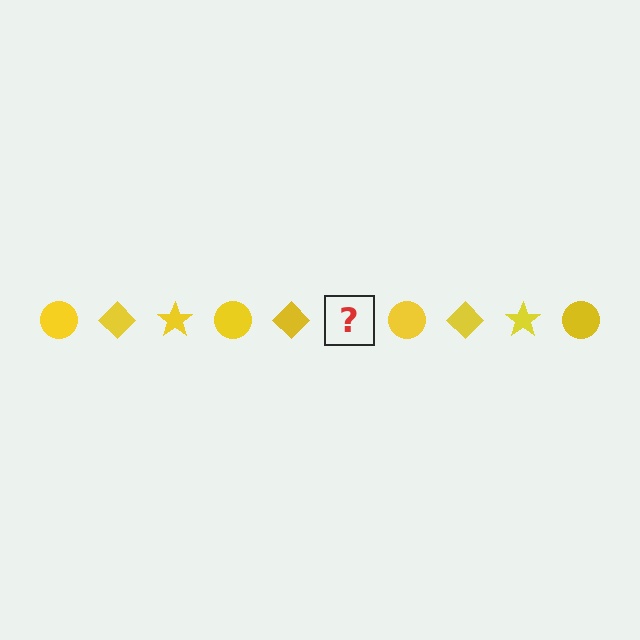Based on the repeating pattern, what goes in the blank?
The blank should be a yellow star.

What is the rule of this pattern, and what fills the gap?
The rule is that the pattern cycles through circle, diamond, star shapes in yellow. The gap should be filled with a yellow star.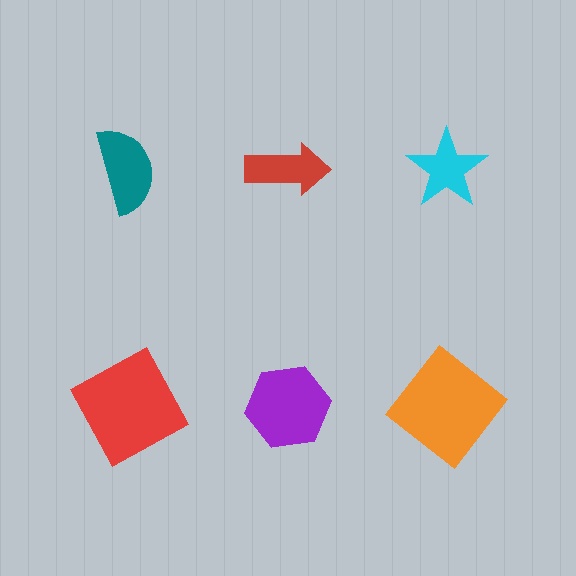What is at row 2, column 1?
A red square.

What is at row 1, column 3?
A cyan star.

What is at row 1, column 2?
A red arrow.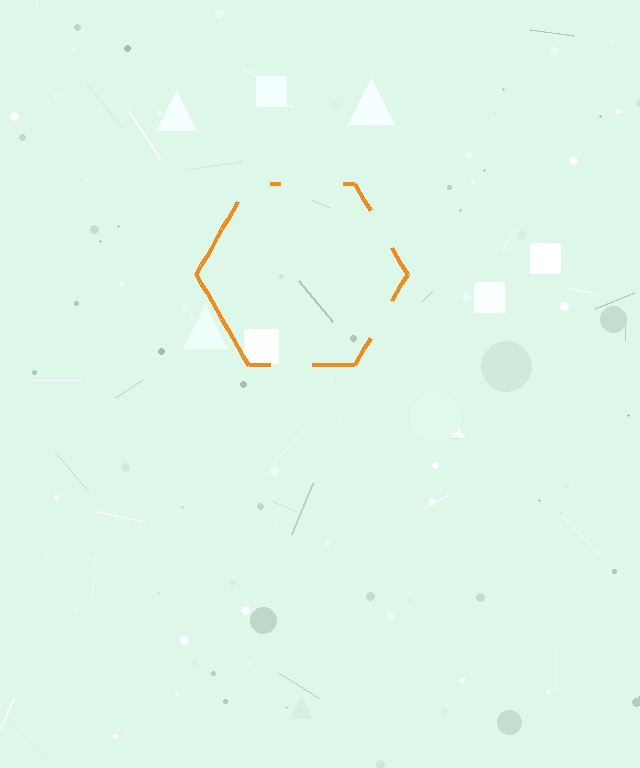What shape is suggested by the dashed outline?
The dashed outline suggests a hexagon.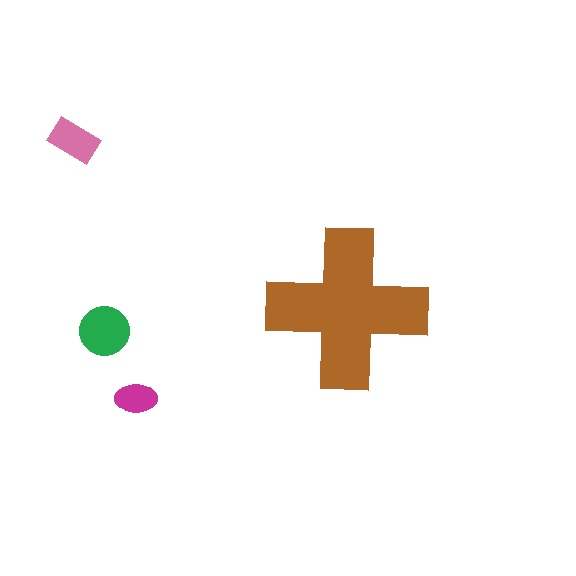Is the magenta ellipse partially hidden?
No, the magenta ellipse is fully visible.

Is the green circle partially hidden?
No, the green circle is fully visible.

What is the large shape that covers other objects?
A brown cross.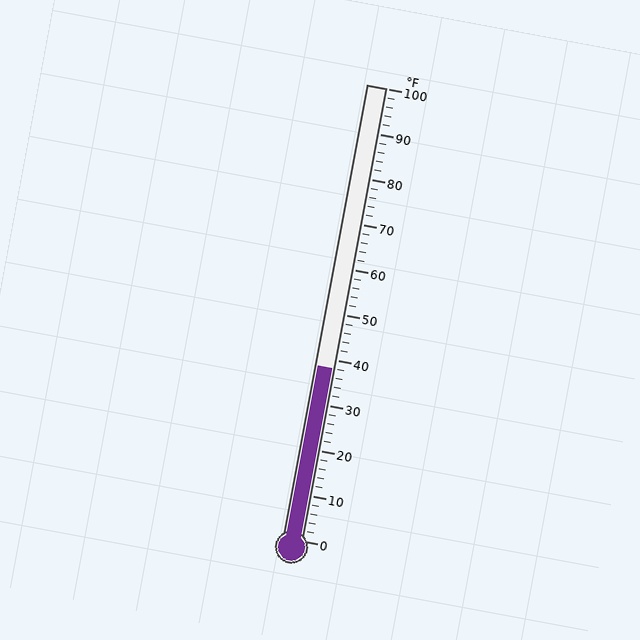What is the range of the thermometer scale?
The thermometer scale ranges from 0°F to 100°F.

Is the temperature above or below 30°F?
The temperature is above 30°F.